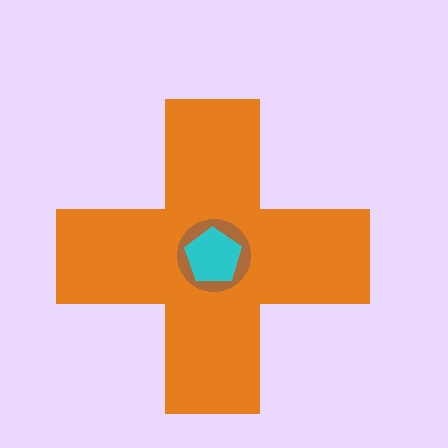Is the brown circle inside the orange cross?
Yes.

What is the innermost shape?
The cyan pentagon.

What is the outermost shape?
The orange cross.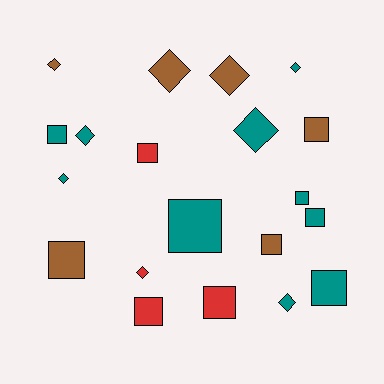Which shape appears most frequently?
Square, with 11 objects.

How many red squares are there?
There are 3 red squares.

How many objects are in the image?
There are 20 objects.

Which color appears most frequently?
Teal, with 10 objects.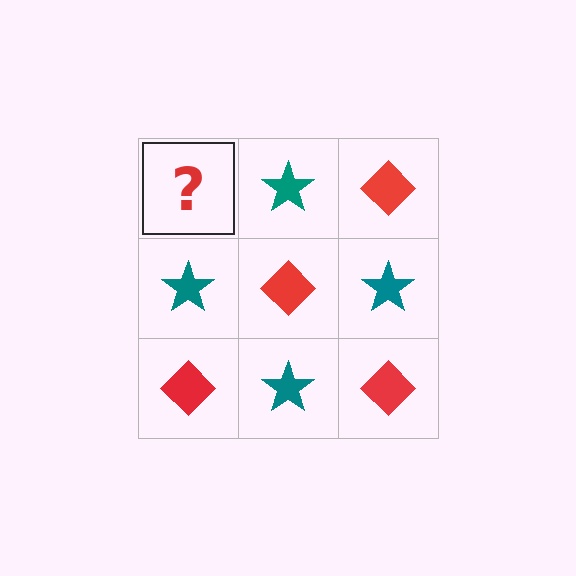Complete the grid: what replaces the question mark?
The question mark should be replaced with a red diamond.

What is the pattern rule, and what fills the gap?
The rule is that it alternates red diamond and teal star in a checkerboard pattern. The gap should be filled with a red diamond.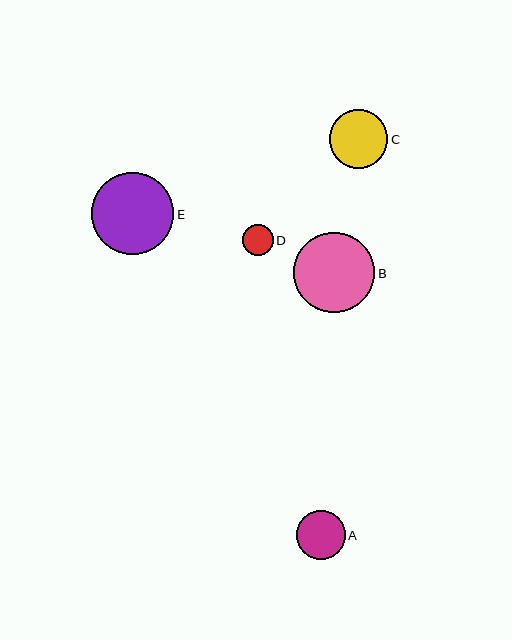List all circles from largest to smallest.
From largest to smallest: E, B, C, A, D.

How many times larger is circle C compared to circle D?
Circle C is approximately 1.9 times the size of circle D.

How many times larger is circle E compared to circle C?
Circle E is approximately 1.4 times the size of circle C.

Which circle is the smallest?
Circle D is the smallest with a size of approximately 31 pixels.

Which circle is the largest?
Circle E is the largest with a size of approximately 82 pixels.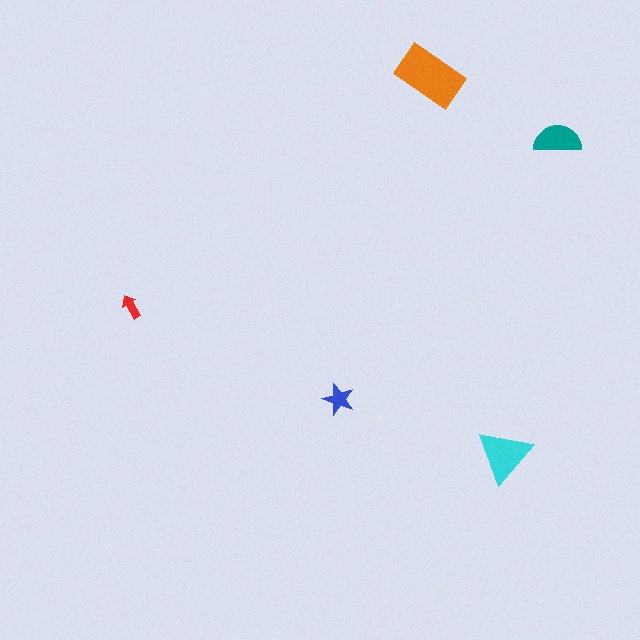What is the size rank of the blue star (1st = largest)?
4th.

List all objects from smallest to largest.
The red arrow, the blue star, the teal semicircle, the cyan triangle, the orange rectangle.